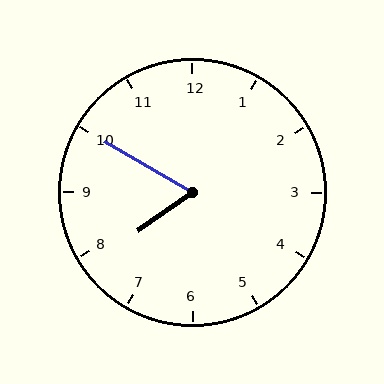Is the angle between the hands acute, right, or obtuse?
It is acute.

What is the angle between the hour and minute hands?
Approximately 65 degrees.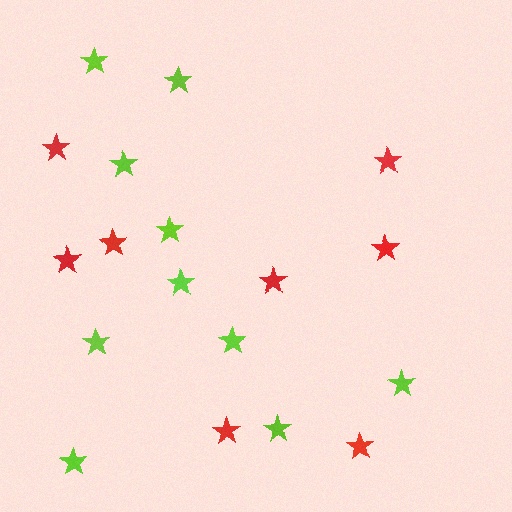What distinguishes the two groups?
There are 2 groups: one group of lime stars (10) and one group of red stars (8).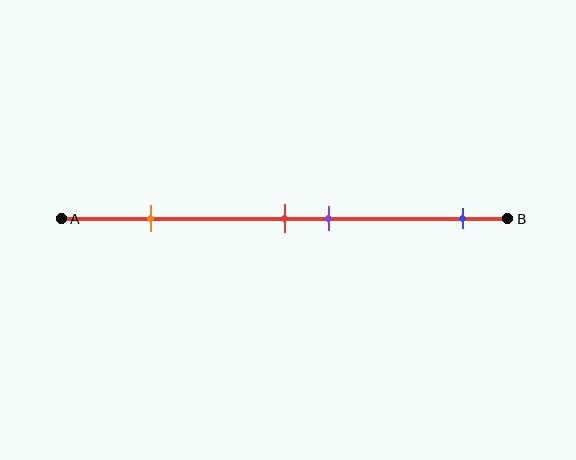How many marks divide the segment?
There are 4 marks dividing the segment.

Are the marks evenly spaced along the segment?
No, the marks are not evenly spaced.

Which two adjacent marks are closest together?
The red and purple marks are the closest adjacent pair.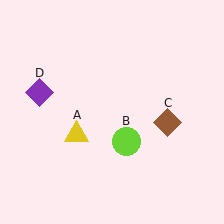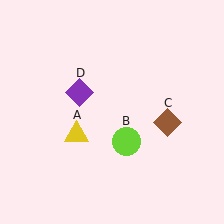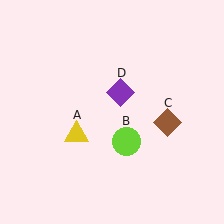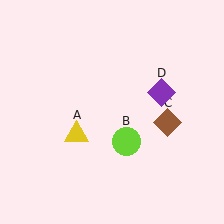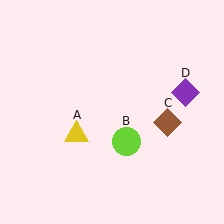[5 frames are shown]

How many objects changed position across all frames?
1 object changed position: purple diamond (object D).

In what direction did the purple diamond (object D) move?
The purple diamond (object D) moved right.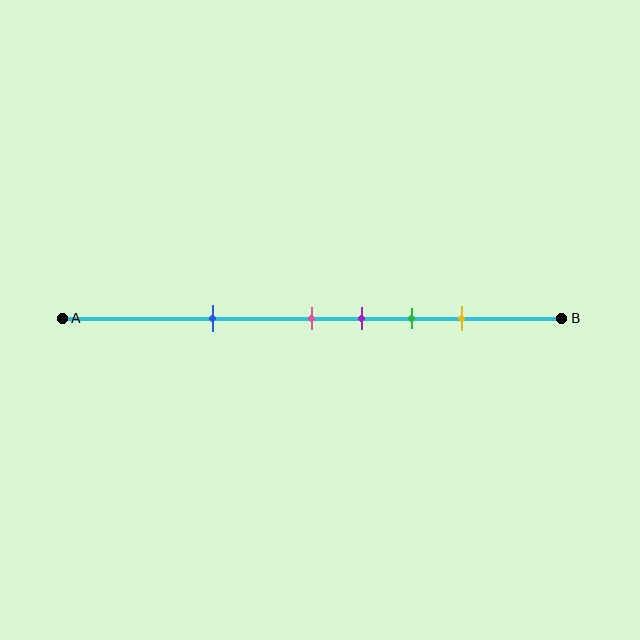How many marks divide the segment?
There are 5 marks dividing the segment.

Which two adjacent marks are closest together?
The pink and purple marks are the closest adjacent pair.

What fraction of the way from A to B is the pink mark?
The pink mark is approximately 50% (0.5) of the way from A to B.